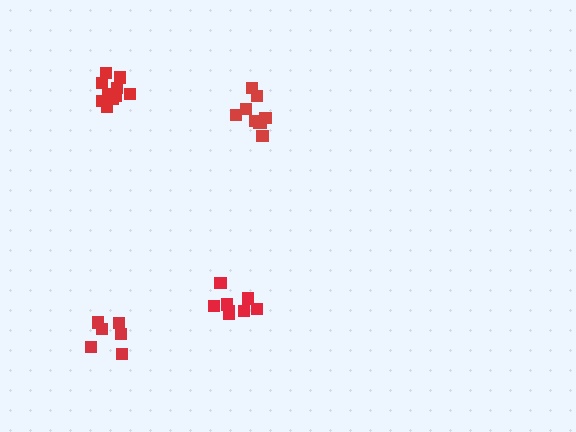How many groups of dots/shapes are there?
There are 4 groups.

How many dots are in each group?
Group 1: 9 dots, Group 2: 10 dots, Group 3: 8 dots, Group 4: 6 dots (33 total).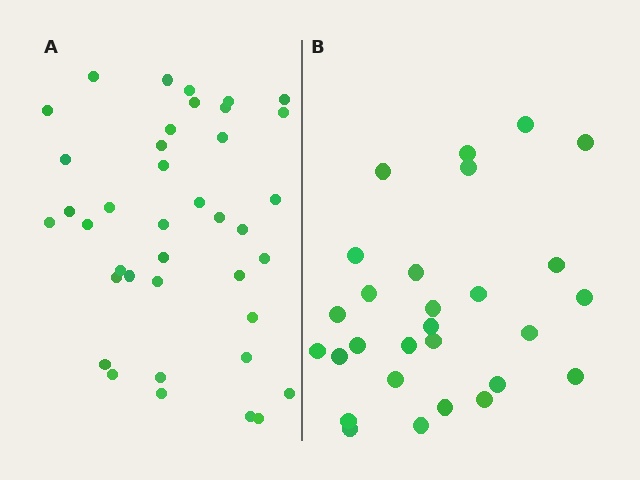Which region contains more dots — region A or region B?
Region A (the left region) has more dots.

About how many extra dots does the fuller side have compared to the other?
Region A has roughly 12 or so more dots than region B.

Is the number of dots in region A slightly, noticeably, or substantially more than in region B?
Region A has noticeably more, but not dramatically so. The ratio is roughly 1.4 to 1.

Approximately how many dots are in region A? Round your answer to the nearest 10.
About 40 dots. (The exact count is 39, which rounds to 40.)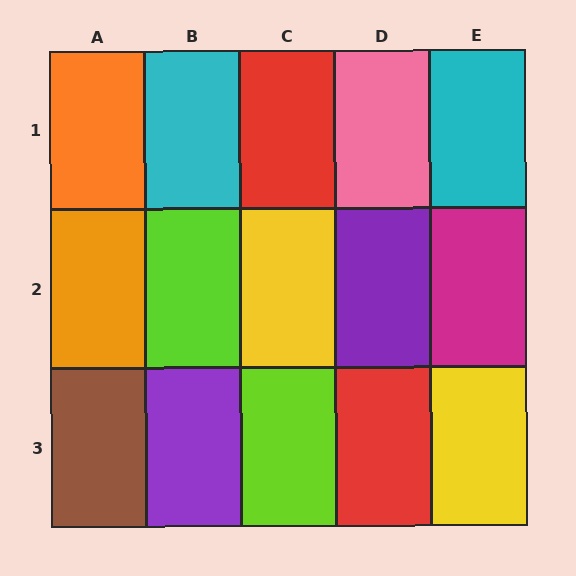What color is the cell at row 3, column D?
Red.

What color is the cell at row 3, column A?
Brown.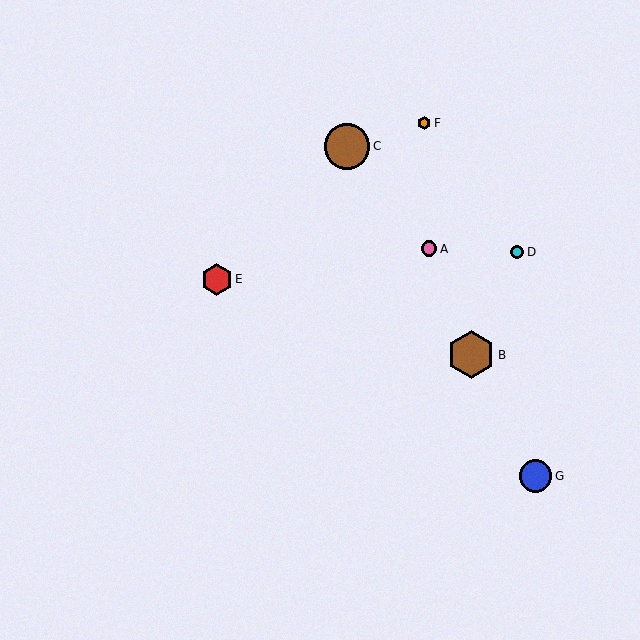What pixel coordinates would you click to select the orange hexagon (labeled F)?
Click at (424, 123) to select the orange hexagon F.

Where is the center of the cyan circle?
The center of the cyan circle is at (517, 252).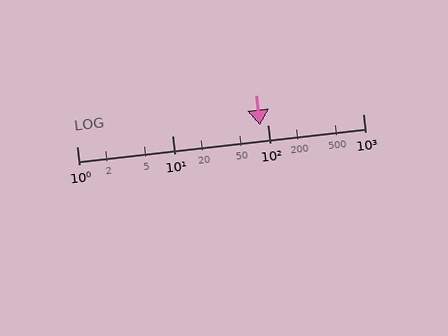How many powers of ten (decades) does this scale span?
The scale spans 3 decades, from 1 to 1000.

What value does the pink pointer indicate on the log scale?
The pointer indicates approximately 84.